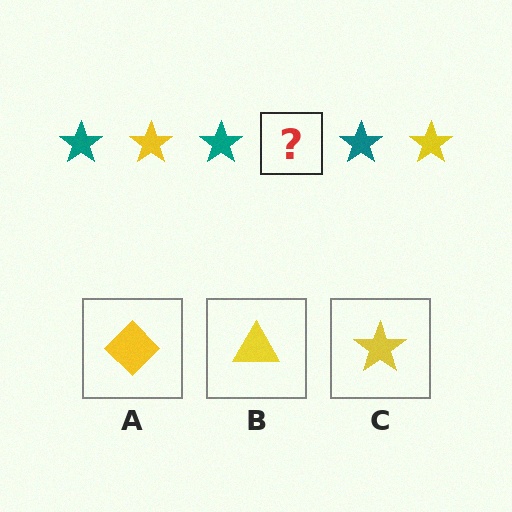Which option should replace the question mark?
Option C.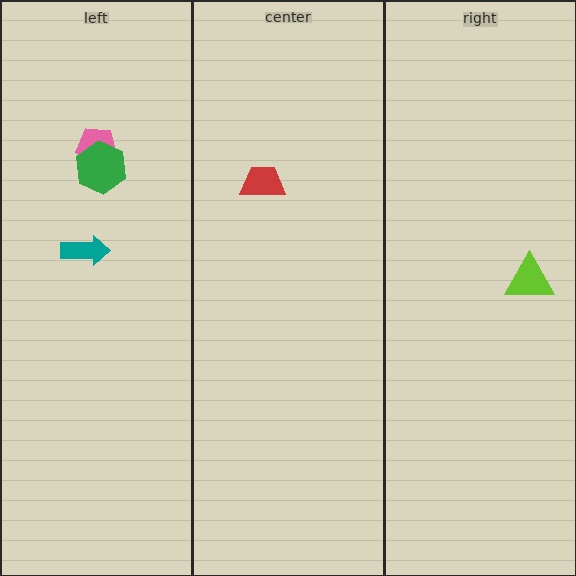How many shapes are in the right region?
1.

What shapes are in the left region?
The pink pentagon, the teal arrow, the green hexagon.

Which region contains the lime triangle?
The right region.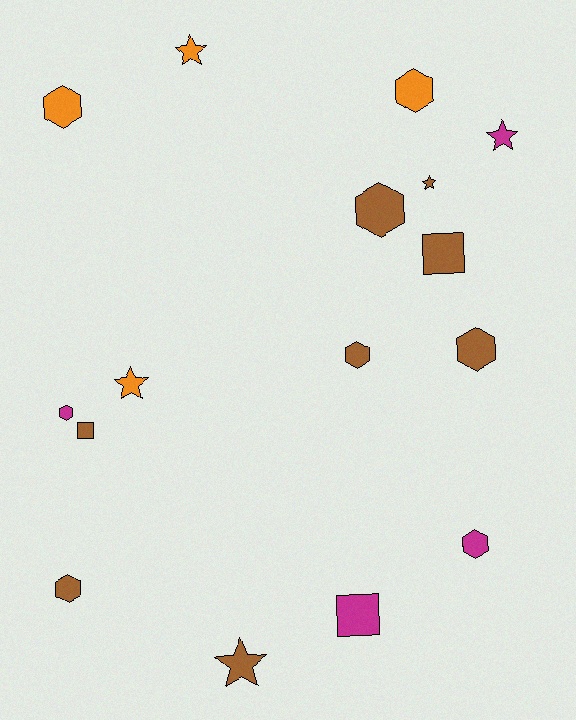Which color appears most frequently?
Brown, with 8 objects.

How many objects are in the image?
There are 16 objects.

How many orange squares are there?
There are no orange squares.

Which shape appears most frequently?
Hexagon, with 8 objects.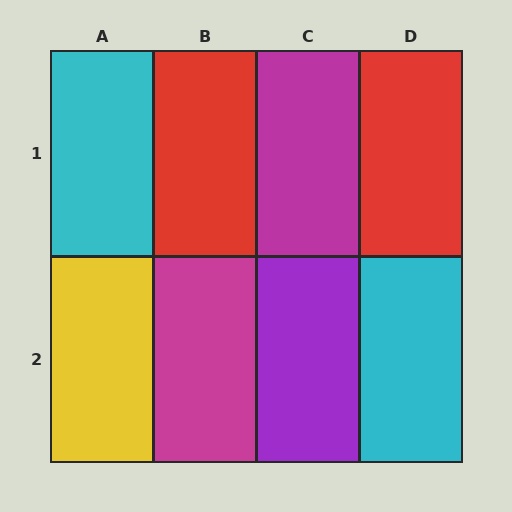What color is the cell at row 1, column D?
Red.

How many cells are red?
2 cells are red.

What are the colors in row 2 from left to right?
Yellow, magenta, purple, cyan.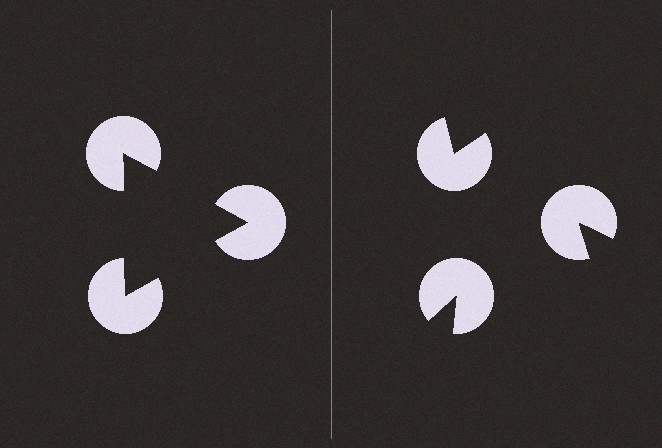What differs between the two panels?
The pac-man discs are positioned identically on both sides; only the wedge orientations differ. On the left they align to a triangle; on the right they are misaligned.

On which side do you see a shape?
An illusory triangle appears on the left side. On the right side the wedge cuts are rotated, so no coherent shape forms.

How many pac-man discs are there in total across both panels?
6 — 3 on each side.